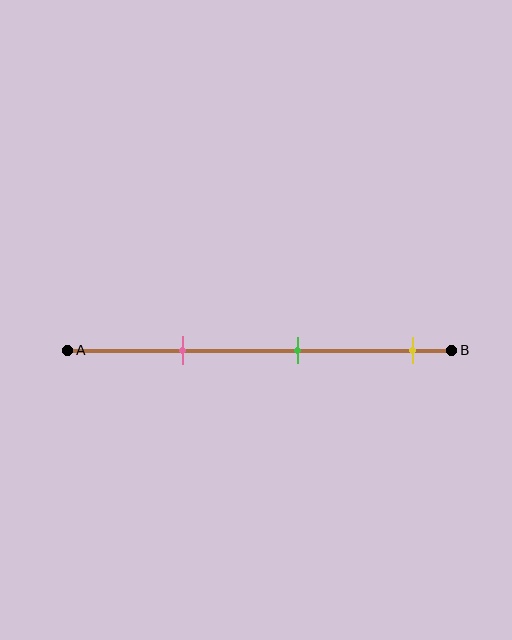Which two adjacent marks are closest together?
The pink and green marks are the closest adjacent pair.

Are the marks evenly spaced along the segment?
Yes, the marks are approximately evenly spaced.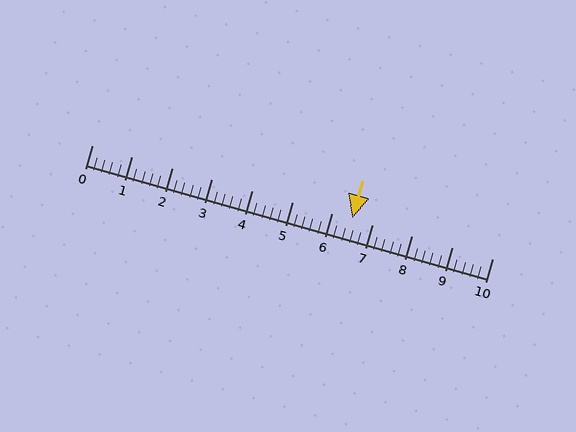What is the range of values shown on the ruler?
The ruler shows values from 0 to 10.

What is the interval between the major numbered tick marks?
The major tick marks are spaced 1 units apart.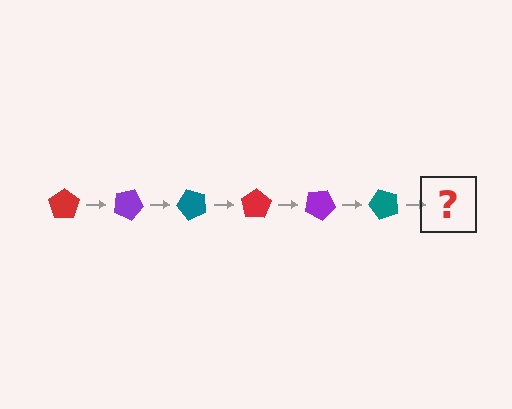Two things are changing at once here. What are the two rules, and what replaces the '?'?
The two rules are that it rotates 25 degrees each step and the color cycles through red, purple, and teal. The '?' should be a red pentagon, rotated 150 degrees from the start.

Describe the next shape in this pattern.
It should be a red pentagon, rotated 150 degrees from the start.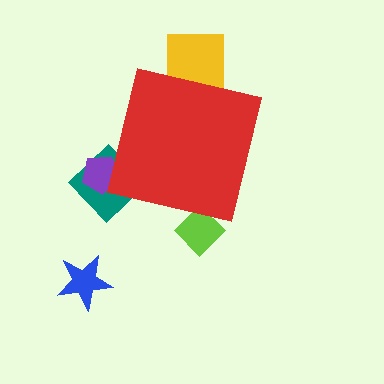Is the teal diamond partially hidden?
Yes, the teal diamond is partially hidden behind the red square.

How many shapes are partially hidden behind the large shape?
4 shapes are partially hidden.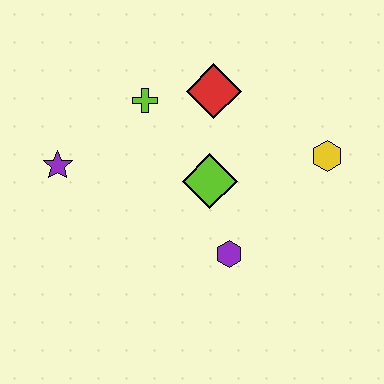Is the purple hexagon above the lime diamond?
No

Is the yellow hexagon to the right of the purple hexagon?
Yes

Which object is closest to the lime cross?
The red diamond is closest to the lime cross.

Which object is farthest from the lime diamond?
The purple star is farthest from the lime diamond.